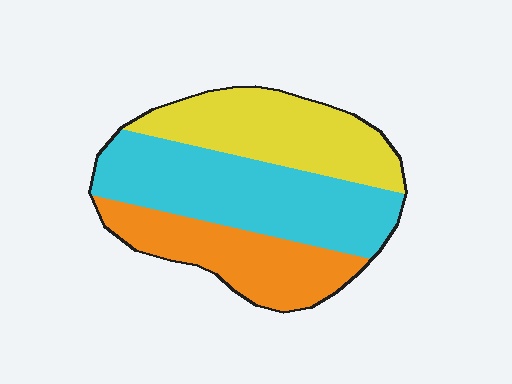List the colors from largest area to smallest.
From largest to smallest: cyan, yellow, orange.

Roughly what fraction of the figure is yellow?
Yellow covers 31% of the figure.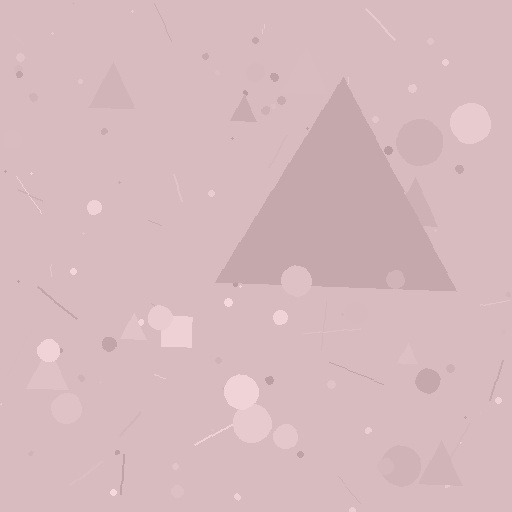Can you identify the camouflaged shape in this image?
The camouflaged shape is a triangle.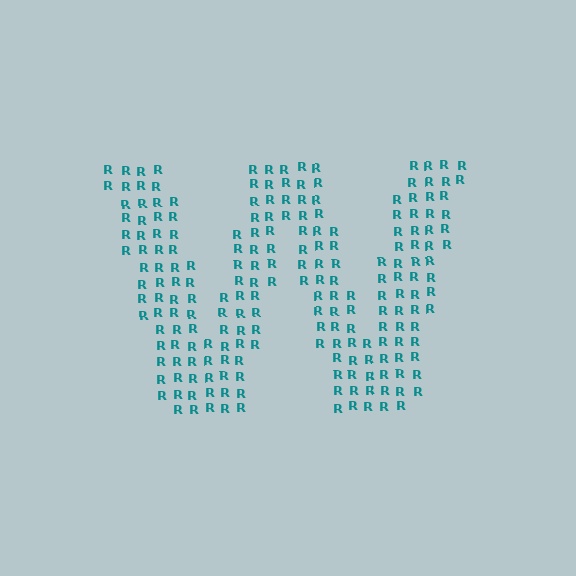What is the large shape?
The large shape is the letter W.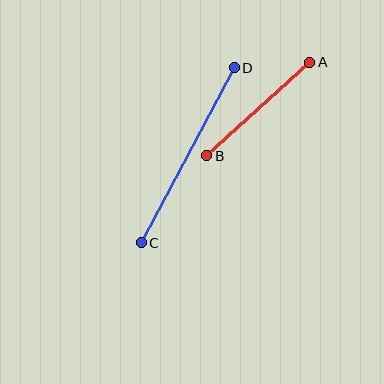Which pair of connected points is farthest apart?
Points C and D are farthest apart.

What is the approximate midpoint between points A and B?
The midpoint is at approximately (258, 109) pixels.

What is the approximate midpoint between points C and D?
The midpoint is at approximately (188, 155) pixels.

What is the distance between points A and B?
The distance is approximately 139 pixels.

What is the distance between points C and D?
The distance is approximately 198 pixels.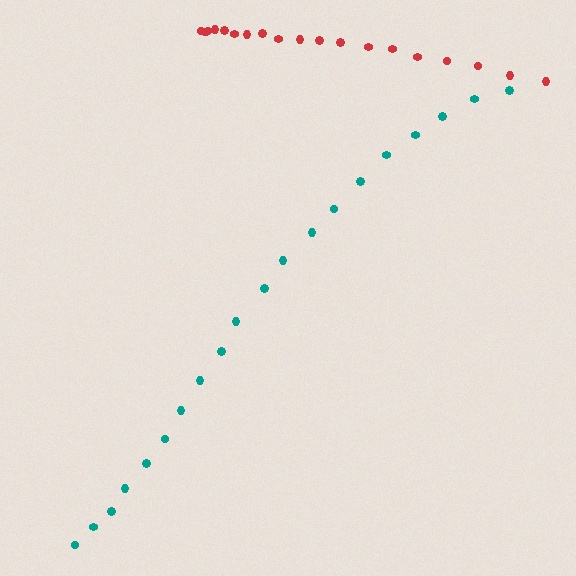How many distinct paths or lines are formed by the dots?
There are 2 distinct paths.